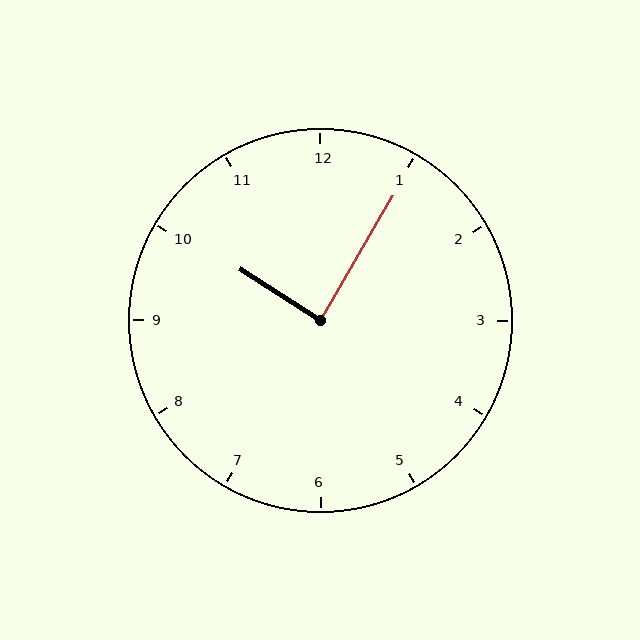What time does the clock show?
10:05.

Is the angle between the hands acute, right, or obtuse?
It is right.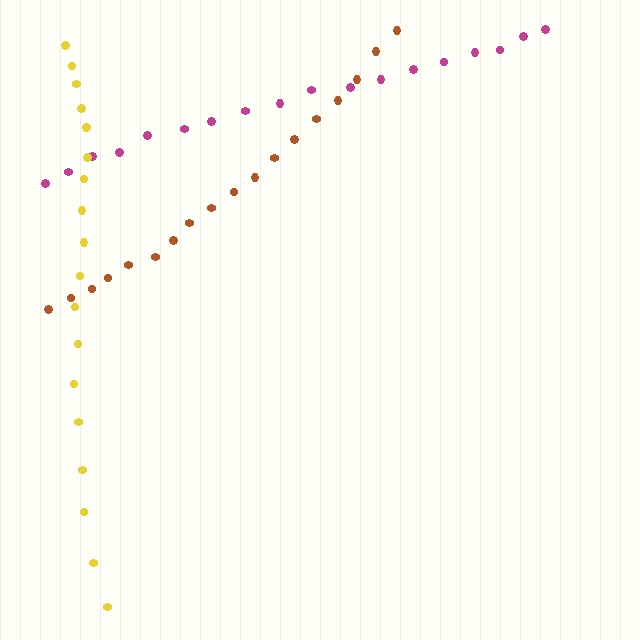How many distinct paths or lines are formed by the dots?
There are 3 distinct paths.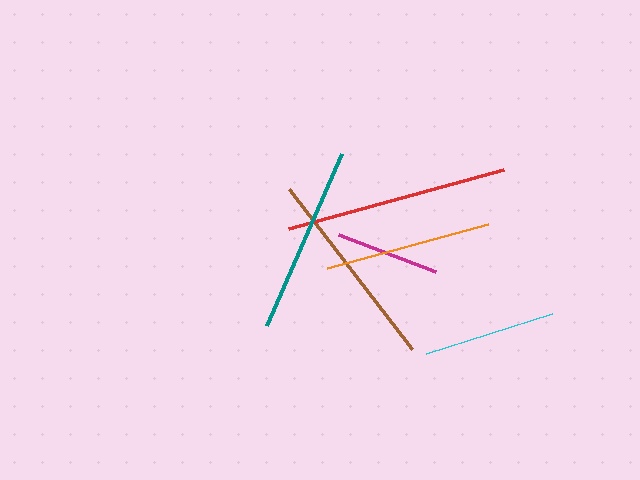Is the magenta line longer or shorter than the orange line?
The orange line is longer than the magenta line.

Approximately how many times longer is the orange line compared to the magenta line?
The orange line is approximately 1.6 times the length of the magenta line.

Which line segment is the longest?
The red line is the longest at approximately 223 pixels.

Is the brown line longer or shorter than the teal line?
The brown line is longer than the teal line.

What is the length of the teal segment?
The teal segment is approximately 188 pixels long.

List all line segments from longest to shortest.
From longest to shortest: red, brown, teal, orange, cyan, magenta.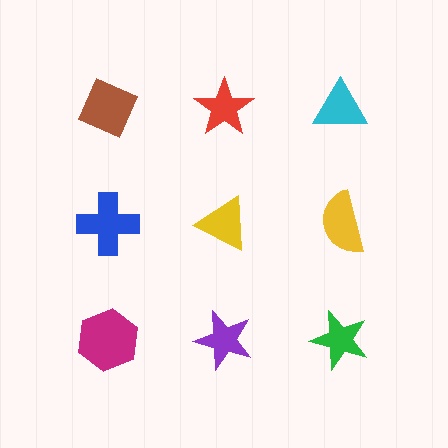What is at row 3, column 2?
A purple star.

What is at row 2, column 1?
A blue cross.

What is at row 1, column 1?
A brown diamond.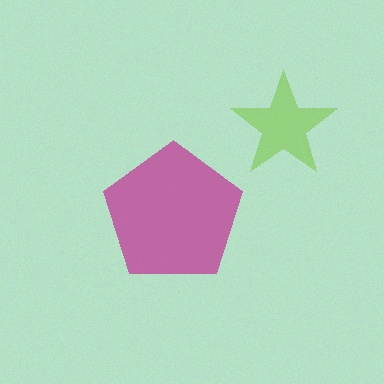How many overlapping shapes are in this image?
There are 2 overlapping shapes in the image.